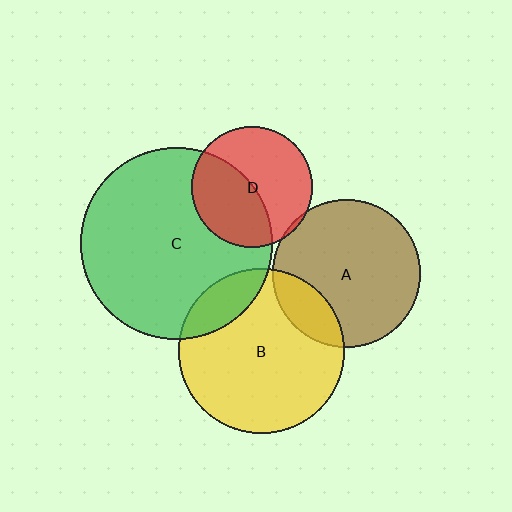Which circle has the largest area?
Circle C (green).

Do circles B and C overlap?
Yes.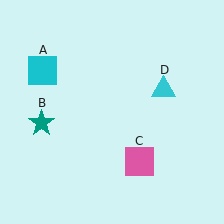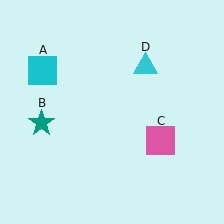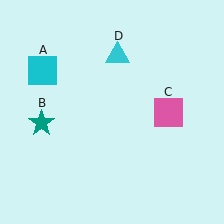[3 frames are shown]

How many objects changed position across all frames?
2 objects changed position: pink square (object C), cyan triangle (object D).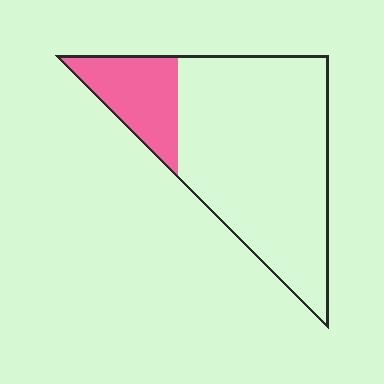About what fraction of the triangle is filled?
About one fifth (1/5).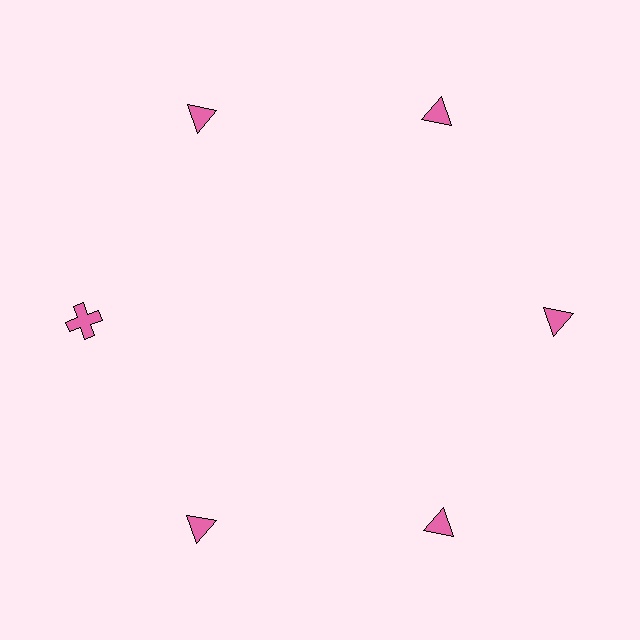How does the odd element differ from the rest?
It has a different shape: cross instead of triangle.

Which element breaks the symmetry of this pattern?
The pink cross at roughly the 9 o'clock position breaks the symmetry. All other shapes are pink triangles.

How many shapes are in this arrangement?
There are 6 shapes arranged in a ring pattern.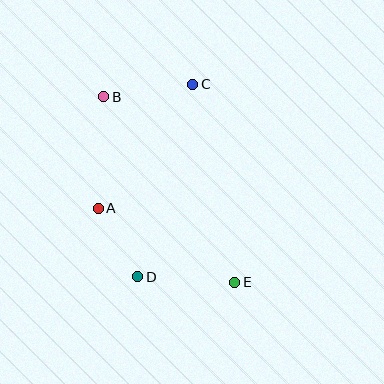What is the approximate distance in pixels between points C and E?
The distance between C and E is approximately 203 pixels.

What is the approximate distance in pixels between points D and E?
The distance between D and E is approximately 97 pixels.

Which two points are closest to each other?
Points A and D are closest to each other.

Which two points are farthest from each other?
Points B and E are farthest from each other.